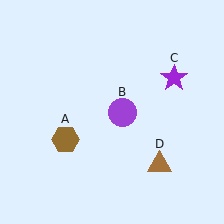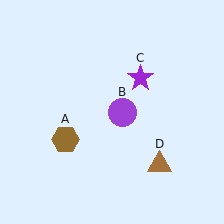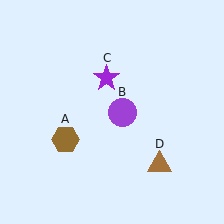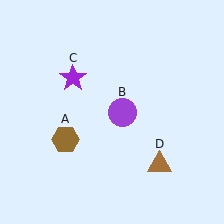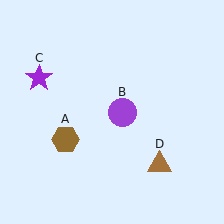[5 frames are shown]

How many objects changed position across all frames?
1 object changed position: purple star (object C).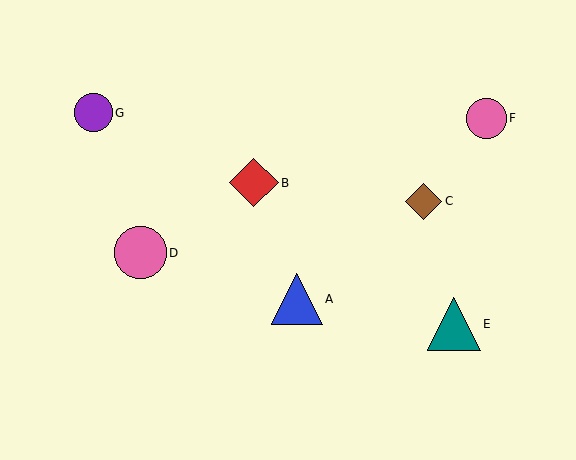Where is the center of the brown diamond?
The center of the brown diamond is at (424, 201).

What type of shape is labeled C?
Shape C is a brown diamond.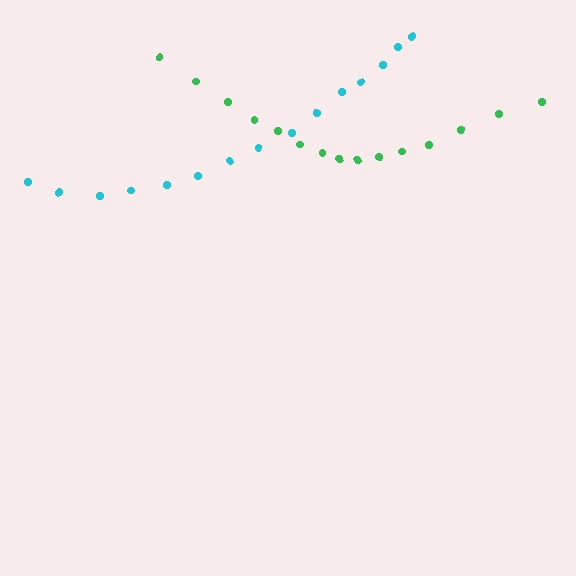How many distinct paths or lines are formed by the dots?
There are 2 distinct paths.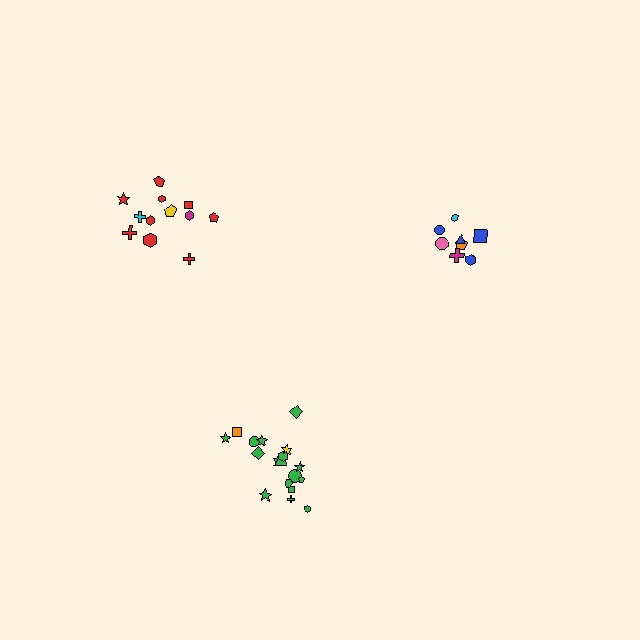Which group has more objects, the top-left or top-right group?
The top-left group.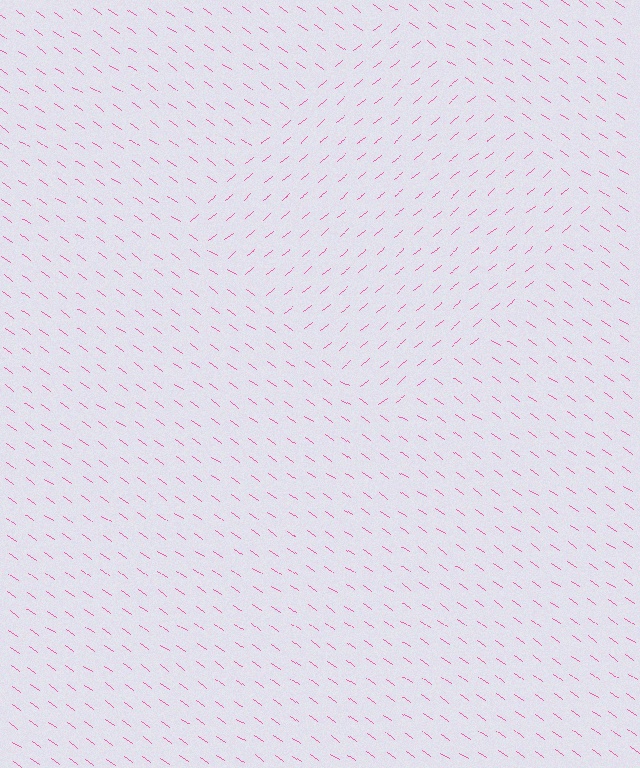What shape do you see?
I see a diamond.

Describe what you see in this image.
The image is filled with small pink line segments. A diamond region in the image has lines oriented differently from the surrounding lines, creating a visible texture boundary.